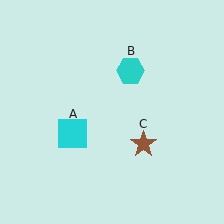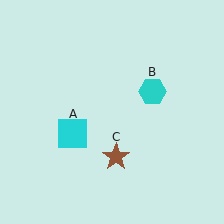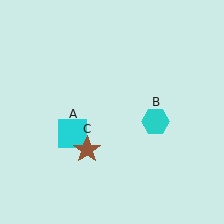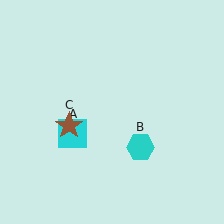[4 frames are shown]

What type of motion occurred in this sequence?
The cyan hexagon (object B), brown star (object C) rotated clockwise around the center of the scene.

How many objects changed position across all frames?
2 objects changed position: cyan hexagon (object B), brown star (object C).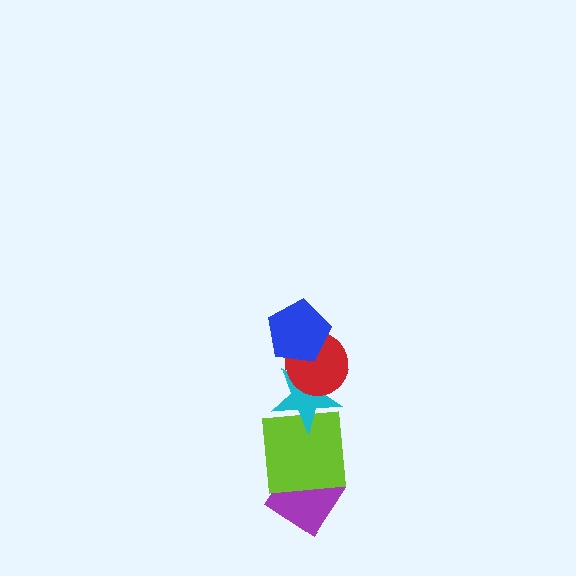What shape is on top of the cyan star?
The red circle is on top of the cyan star.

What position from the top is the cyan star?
The cyan star is 3rd from the top.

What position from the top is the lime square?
The lime square is 4th from the top.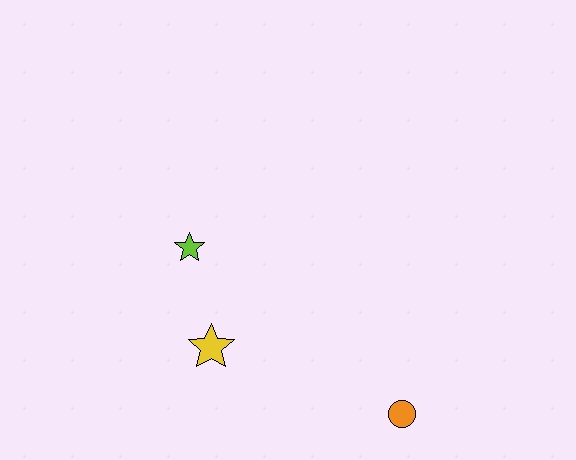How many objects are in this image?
There are 3 objects.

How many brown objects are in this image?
There are no brown objects.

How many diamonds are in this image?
There are no diamonds.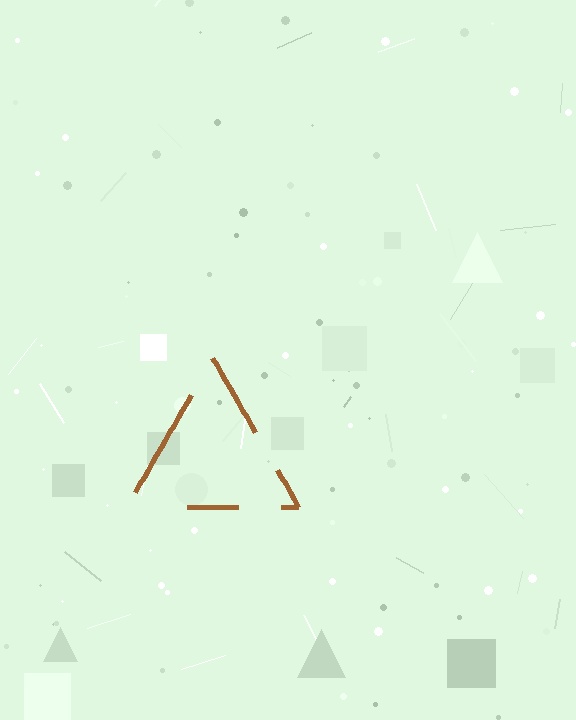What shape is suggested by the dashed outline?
The dashed outline suggests a triangle.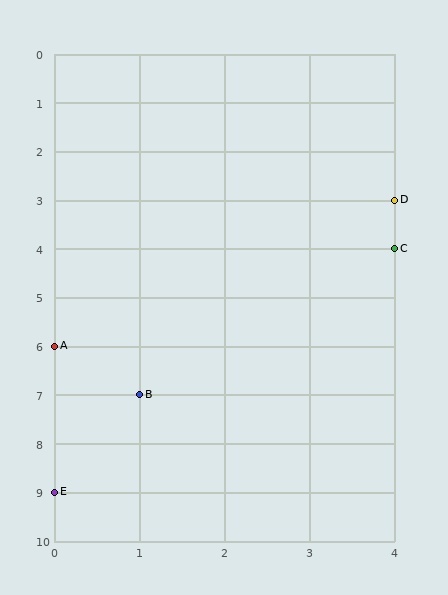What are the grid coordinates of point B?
Point B is at grid coordinates (1, 7).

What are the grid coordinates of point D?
Point D is at grid coordinates (4, 3).